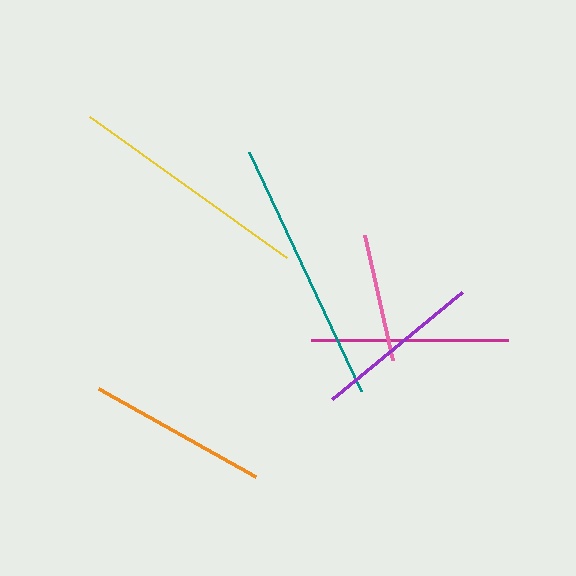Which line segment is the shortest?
The pink line is the shortest at approximately 128 pixels.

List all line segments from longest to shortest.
From longest to shortest: teal, yellow, magenta, orange, purple, pink.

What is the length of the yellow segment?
The yellow segment is approximately 242 pixels long.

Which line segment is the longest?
The teal line is the longest at approximately 264 pixels.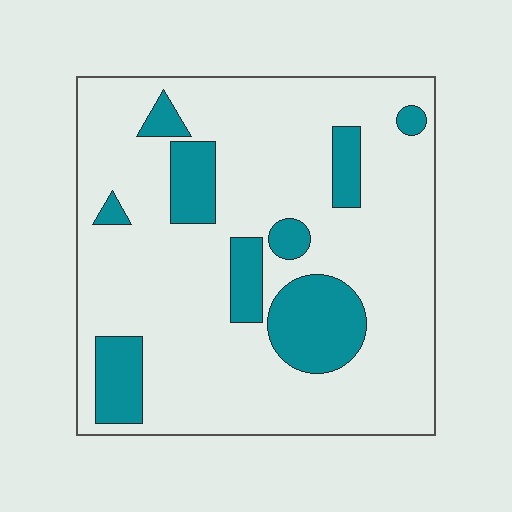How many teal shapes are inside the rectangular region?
9.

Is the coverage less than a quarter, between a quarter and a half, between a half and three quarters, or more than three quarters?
Less than a quarter.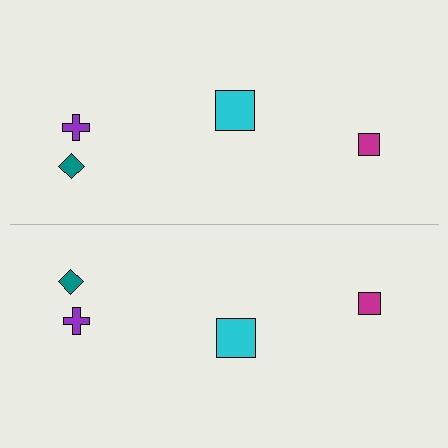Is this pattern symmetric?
Yes, this pattern has bilateral (reflection) symmetry.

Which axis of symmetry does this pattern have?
The pattern has a horizontal axis of symmetry running through the center of the image.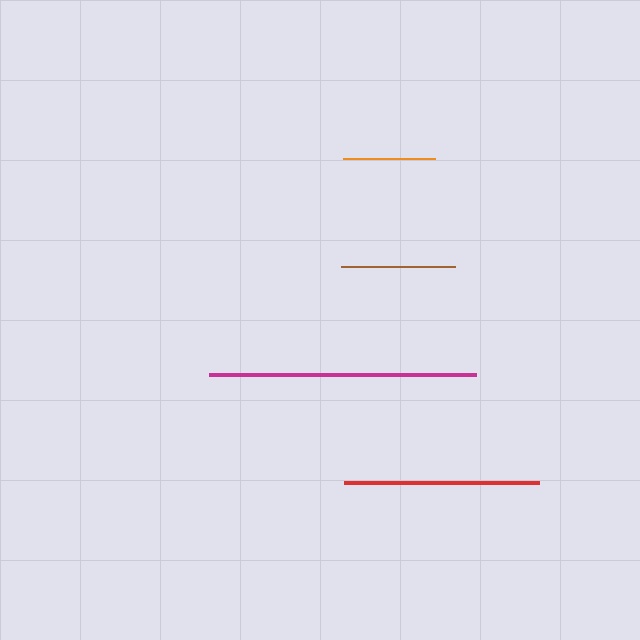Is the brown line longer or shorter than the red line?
The red line is longer than the brown line.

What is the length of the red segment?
The red segment is approximately 195 pixels long.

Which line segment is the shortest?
The orange line is the shortest at approximately 92 pixels.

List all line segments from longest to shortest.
From longest to shortest: magenta, red, brown, orange.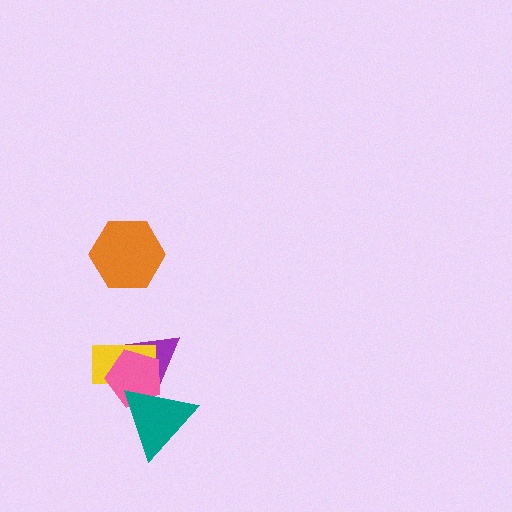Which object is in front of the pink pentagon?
The teal triangle is in front of the pink pentagon.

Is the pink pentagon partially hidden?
Yes, it is partially covered by another shape.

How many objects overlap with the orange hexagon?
0 objects overlap with the orange hexagon.